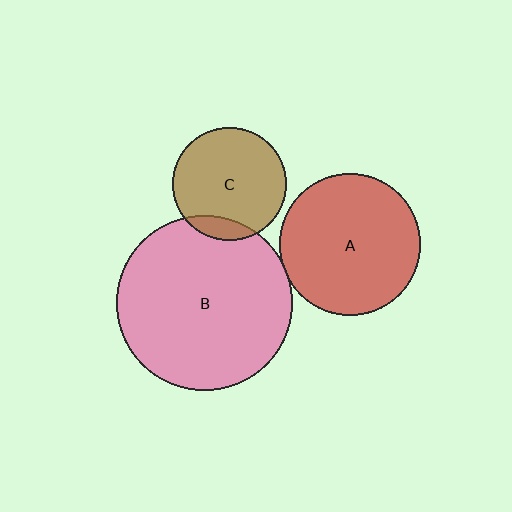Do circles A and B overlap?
Yes.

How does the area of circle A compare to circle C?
Approximately 1.6 times.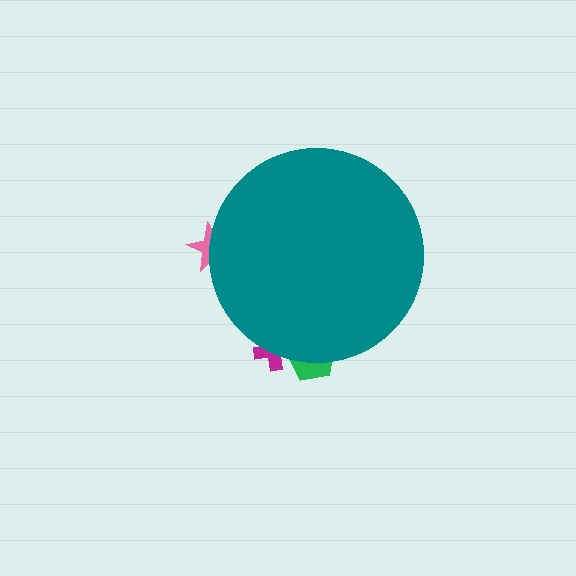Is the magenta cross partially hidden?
Yes, the magenta cross is partially hidden behind the teal circle.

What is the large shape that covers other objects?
A teal circle.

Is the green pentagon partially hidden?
Yes, the green pentagon is partially hidden behind the teal circle.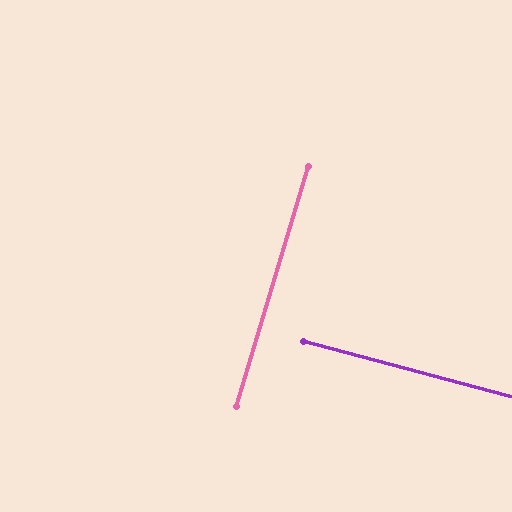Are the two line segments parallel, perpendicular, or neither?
Perpendicular — they meet at approximately 88°.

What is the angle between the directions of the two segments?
Approximately 88 degrees.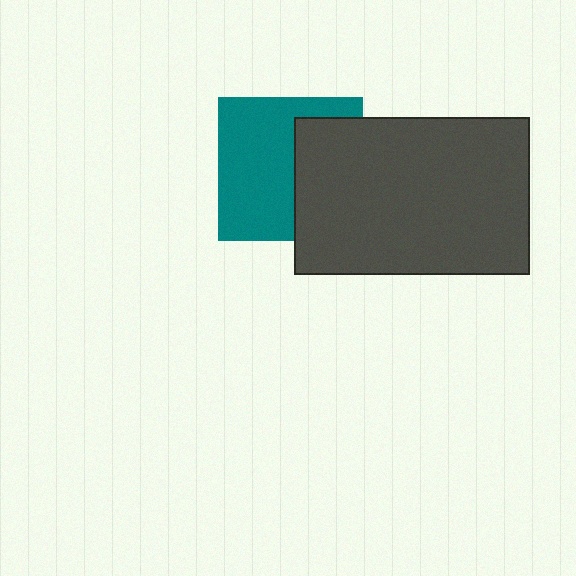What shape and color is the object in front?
The object in front is a dark gray rectangle.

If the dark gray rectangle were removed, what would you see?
You would see the complete teal square.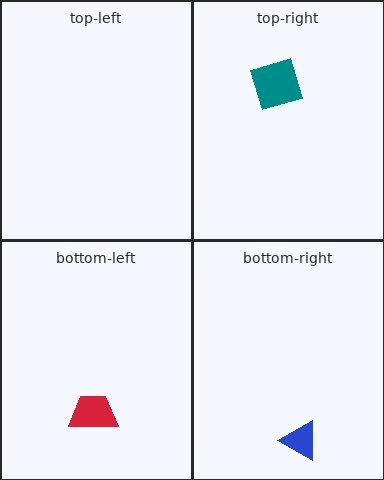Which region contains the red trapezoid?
The bottom-left region.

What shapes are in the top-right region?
The teal diamond.